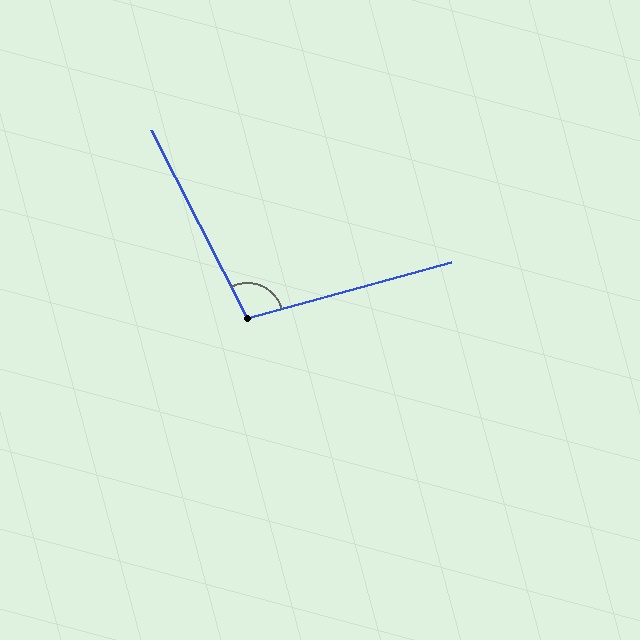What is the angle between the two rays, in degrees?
Approximately 102 degrees.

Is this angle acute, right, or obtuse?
It is obtuse.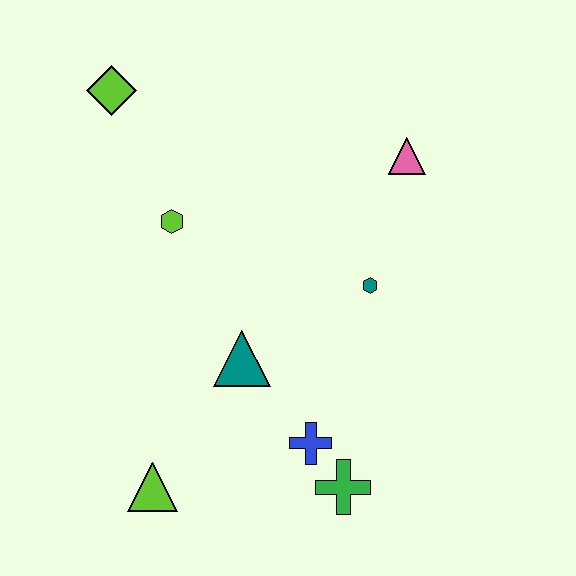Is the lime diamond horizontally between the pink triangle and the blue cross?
No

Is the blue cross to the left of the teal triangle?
No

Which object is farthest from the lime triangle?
The pink triangle is farthest from the lime triangle.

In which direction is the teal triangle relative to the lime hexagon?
The teal triangle is below the lime hexagon.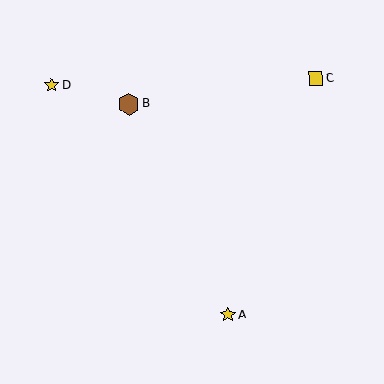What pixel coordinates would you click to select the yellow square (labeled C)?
Click at (316, 79) to select the yellow square C.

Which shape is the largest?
The brown hexagon (labeled B) is the largest.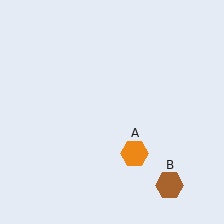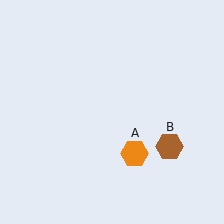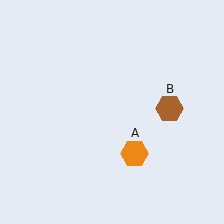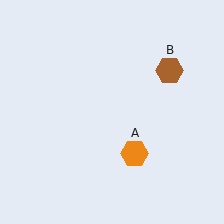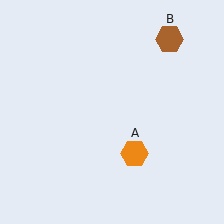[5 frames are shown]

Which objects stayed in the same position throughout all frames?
Orange hexagon (object A) remained stationary.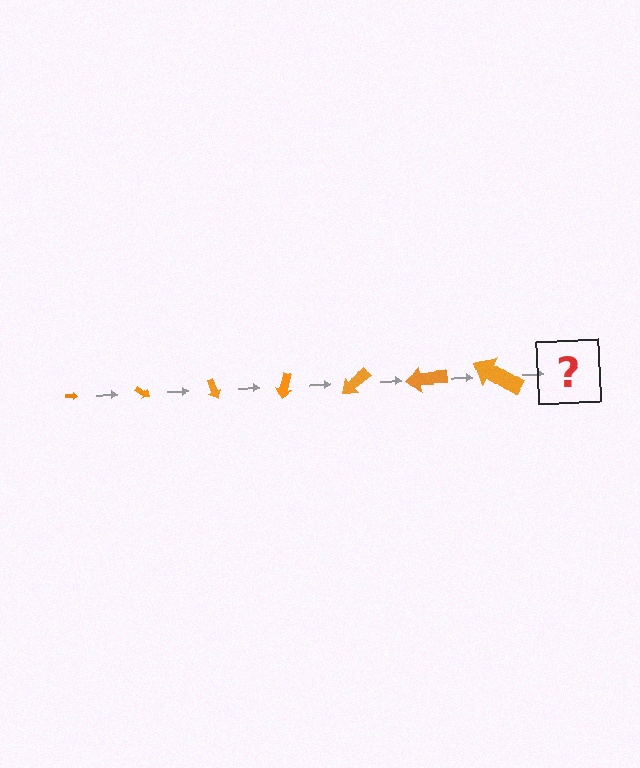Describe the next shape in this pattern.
It should be an arrow, larger than the previous one and rotated 245 degrees from the start.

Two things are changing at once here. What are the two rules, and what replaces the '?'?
The two rules are that the arrow grows larger each step and it rotates 35 degrees each step. The '?' should be an arrow, larger than the previous one and rotated 245 degrees from the start.